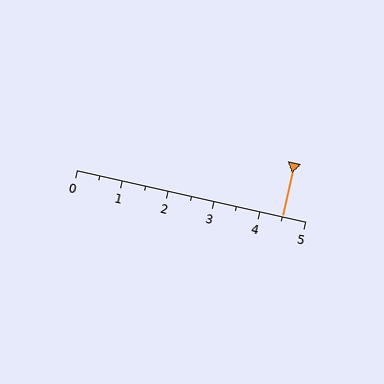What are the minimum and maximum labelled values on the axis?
The axis runs from 0 to 5.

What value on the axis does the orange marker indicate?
The marker indicates approximately 4.5.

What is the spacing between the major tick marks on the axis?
The major ticks are spaced 1 apart.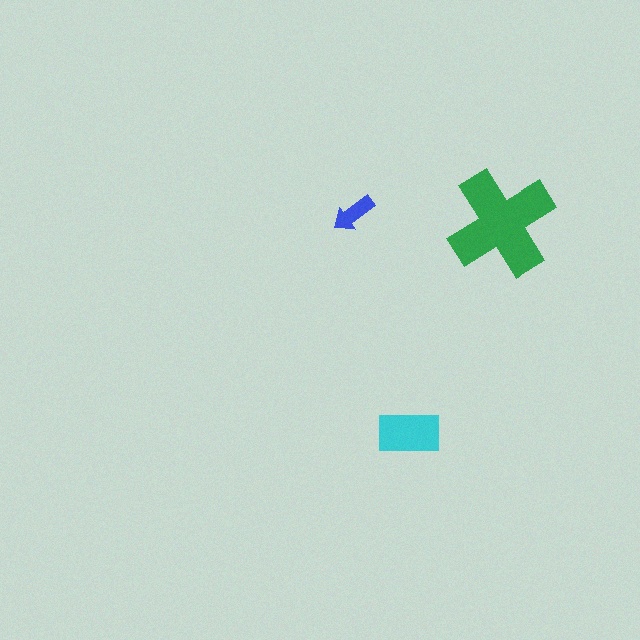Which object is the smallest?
The blue arrow.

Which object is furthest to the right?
The green cross is rightmost.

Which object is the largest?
The green cross.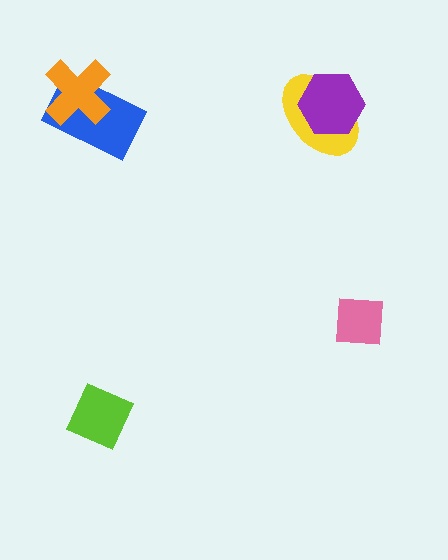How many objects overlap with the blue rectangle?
1 object overlaps with the blue rectangle.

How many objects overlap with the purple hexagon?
1 object overlaps with the purple hexagon.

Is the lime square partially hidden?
No, no other shape covers it.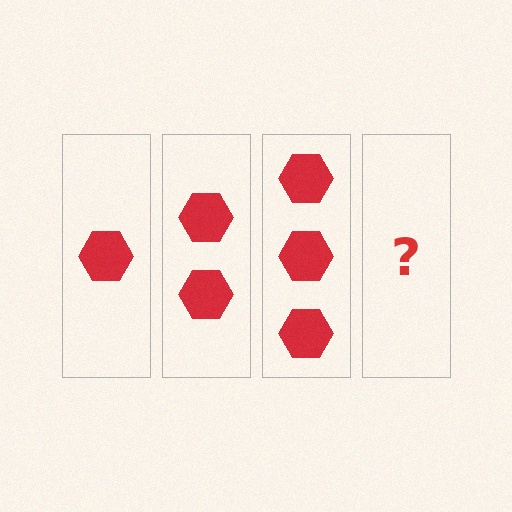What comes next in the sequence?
The next element should be 4 hexagons.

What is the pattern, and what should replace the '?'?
The pattern is that each step adds one more hexagon. The '?' should be 4 hexagons.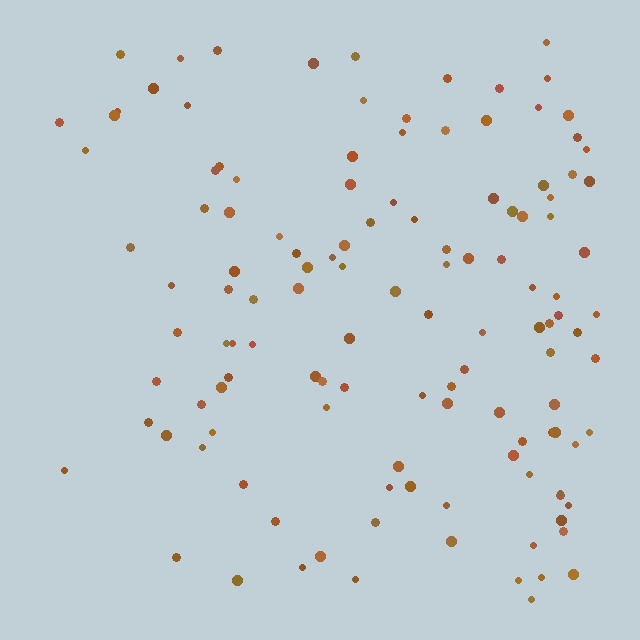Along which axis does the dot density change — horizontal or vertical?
Horizontal.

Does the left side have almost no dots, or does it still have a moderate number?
Still a moderate number, just noticeably fewer than the right.